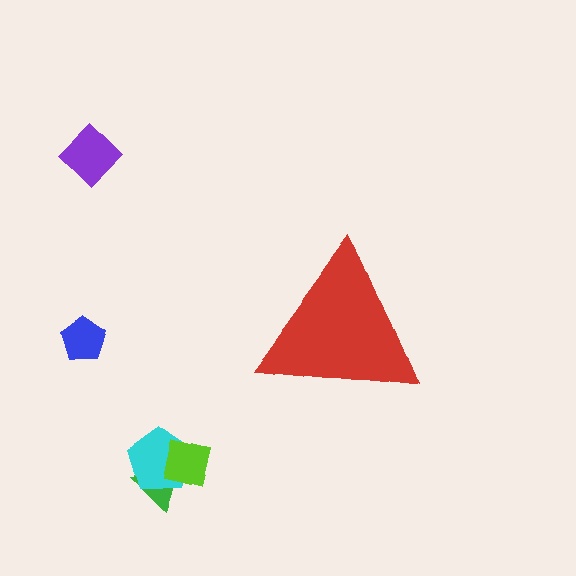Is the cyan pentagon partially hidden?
No, the cyan pentagon is fully visible.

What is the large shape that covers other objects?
A red triangle.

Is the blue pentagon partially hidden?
No, the blue pentagon is fully visible.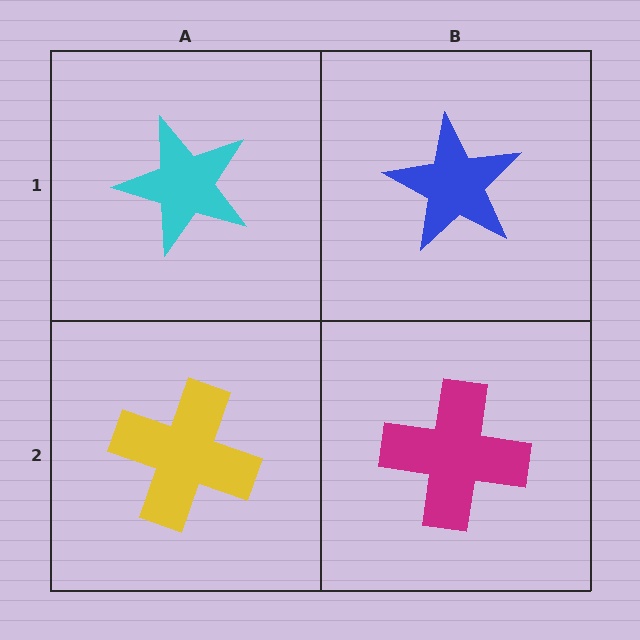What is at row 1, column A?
A cyan star.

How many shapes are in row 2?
2 shapes.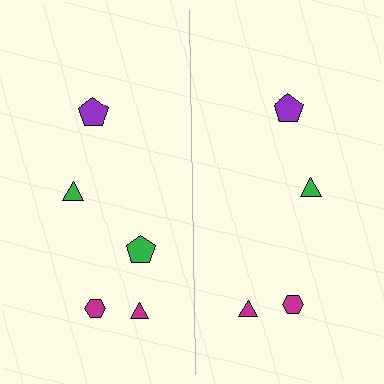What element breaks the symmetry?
A green pentagon is missing from the right side.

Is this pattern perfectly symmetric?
No, the pattern is not perfectly symmetric. A green pentagon is missing from the right side.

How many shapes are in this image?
There are 9 shapes in this image.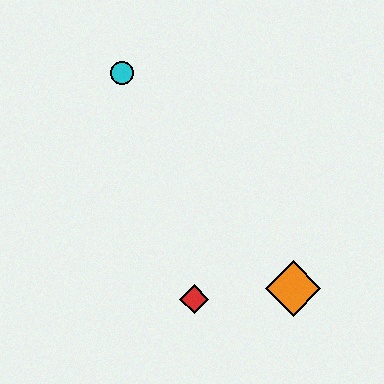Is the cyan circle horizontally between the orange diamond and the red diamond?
No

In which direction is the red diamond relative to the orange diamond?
The red diamond is to the left of the orange diamond.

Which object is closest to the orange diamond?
The red diamond is closest to the orange diamond.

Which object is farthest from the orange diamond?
The cyan circle is farthest from the orange diamond.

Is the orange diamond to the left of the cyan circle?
No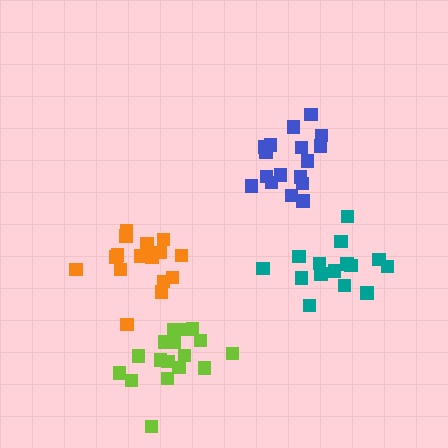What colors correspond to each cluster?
The clusters are colored: blue, lime, orange, teal.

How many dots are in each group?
Group 1: 17 dots, Group 2: 17 dots, Group 3: 16 dots, Group 4: 16 dots (66 total).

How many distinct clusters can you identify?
There are 4 distinct clusters.